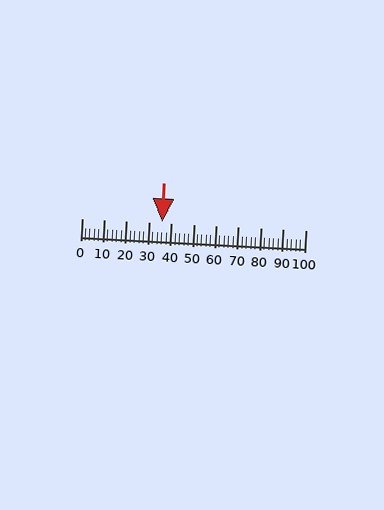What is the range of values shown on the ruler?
The ruler shows values from 0 to 100.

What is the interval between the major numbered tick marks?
The major tick marks are spaced 10 units apart.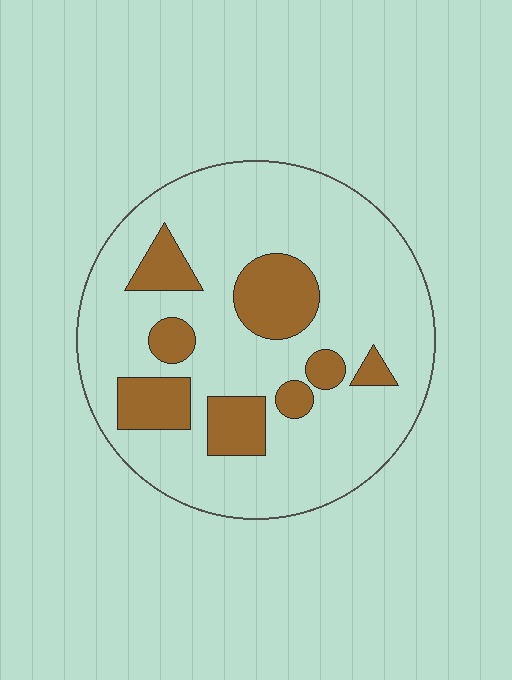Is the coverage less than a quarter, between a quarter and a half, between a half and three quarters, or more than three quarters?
Less than a quarter.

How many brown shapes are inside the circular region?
8.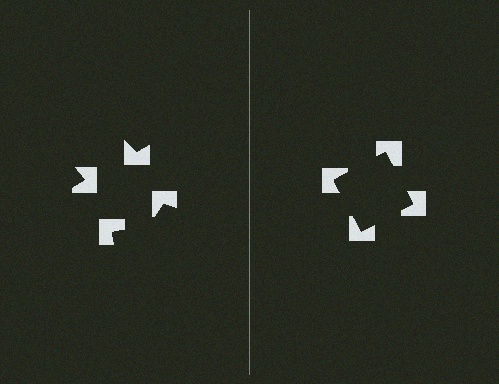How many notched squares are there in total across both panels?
8 — 4 on each side.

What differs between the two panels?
The notched squares are positioned identically on both sides; only the wedge orientations differ. On the right they align to a square; on the left they are misaligned.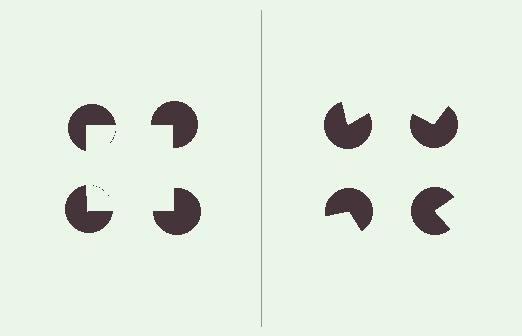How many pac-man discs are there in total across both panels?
8 — 4 on each side.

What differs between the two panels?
The pac-man discs are positioned identically on both sides; only the wedge orientations differ. On the left they align to a square; on the right they are misaligned.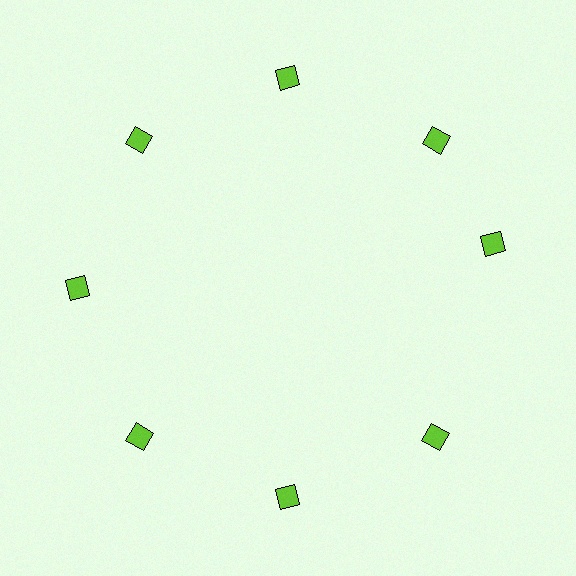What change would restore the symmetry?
The symmetry would be restored by rotating it back into even spacing with its neighbors so that all 8 squares sit at equal angles and equal distance from the center.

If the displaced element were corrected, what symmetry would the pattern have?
It would have 8-fold rotational symmetry — the pattern would map onto itself every 45 degrees.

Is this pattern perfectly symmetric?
No. The 8 lime squares are arranged in a ring, but one element near the 3 o'clock position is rotated out of alignment along the ring, breaking the 8-fold rotational symmetry.